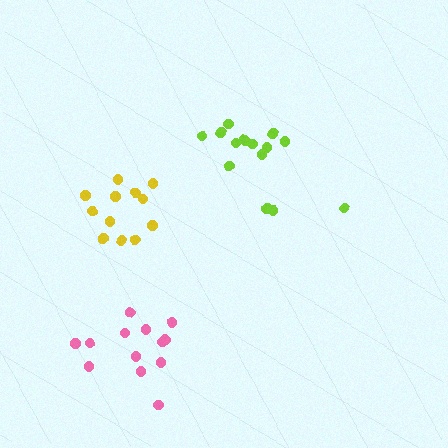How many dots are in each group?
Group 1: 13 dots, Group 2: 12 dots, Group 3: 14 dots (39 total).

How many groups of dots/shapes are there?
There are 3 groups.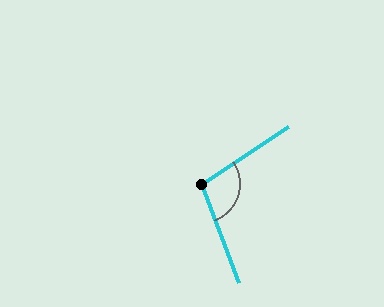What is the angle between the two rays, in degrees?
Approximately 103 degrees.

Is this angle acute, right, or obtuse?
It is obtuse.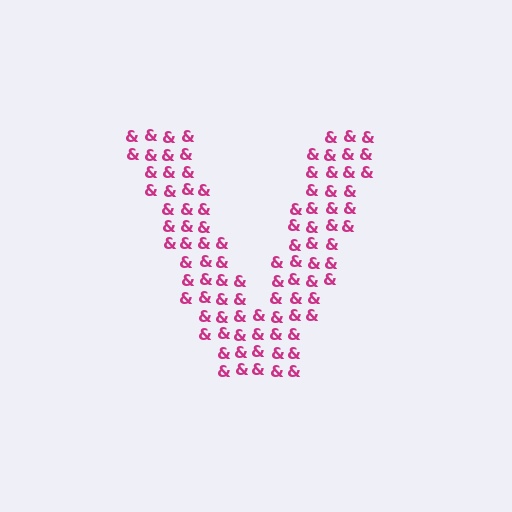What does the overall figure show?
The overall figure shows the letter V.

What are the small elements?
The small elements are ampersands.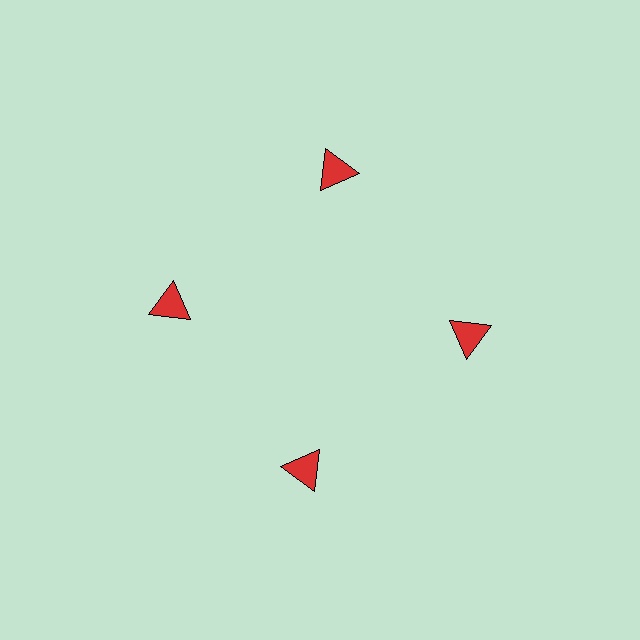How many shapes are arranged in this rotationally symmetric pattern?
There are 4 shapes, arranged in 4 groups of 1.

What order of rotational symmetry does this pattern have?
This pattern has 4-fold rotational symmetry.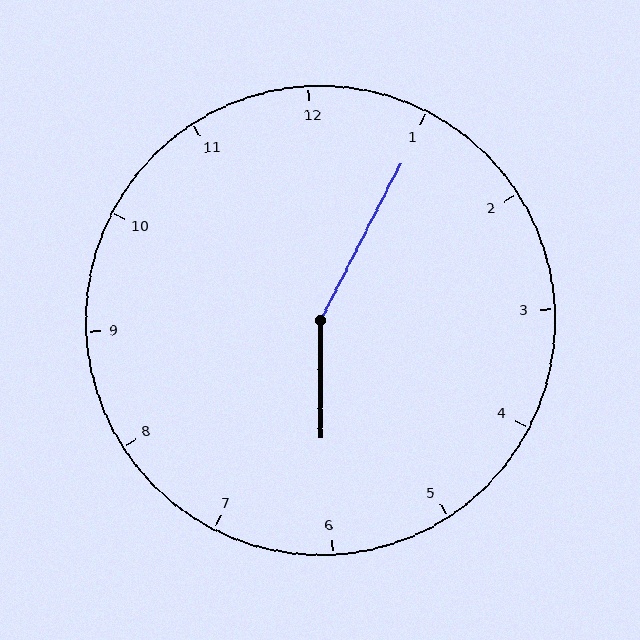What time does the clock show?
6:05.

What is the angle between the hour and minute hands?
Approximately 152 degrees.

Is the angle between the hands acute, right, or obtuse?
It is obtuse.